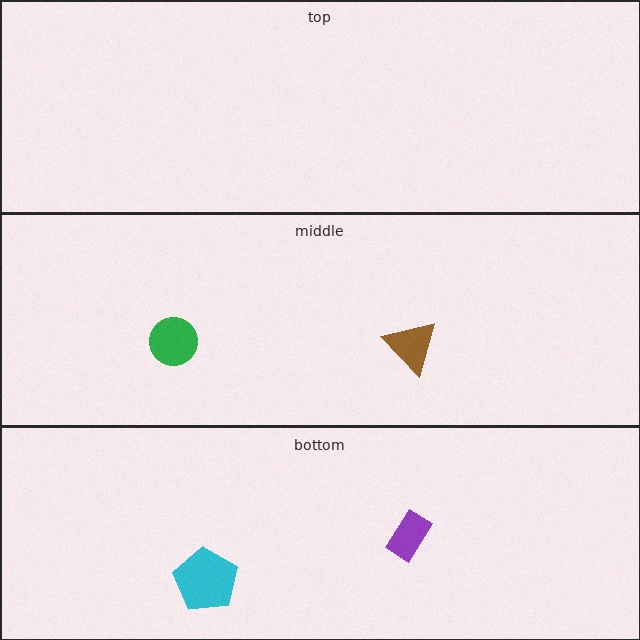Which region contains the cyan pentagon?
The bottom region.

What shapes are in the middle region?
The green circle, the brown triangle.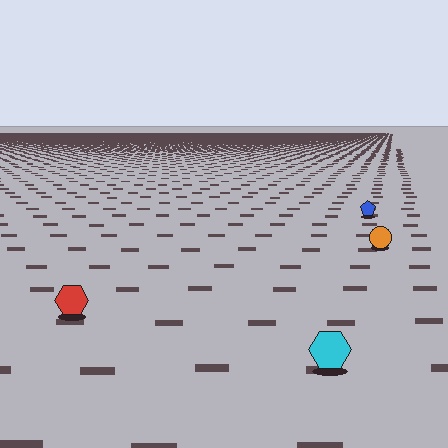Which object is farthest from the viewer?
The blue pentagon is farthest from the viewer. It appears smaller and the ground texture around it is denser.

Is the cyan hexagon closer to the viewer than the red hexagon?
Yes. The cyan hexagon is closer — you can tell from the texture gradient: the ground texture is coarser near it.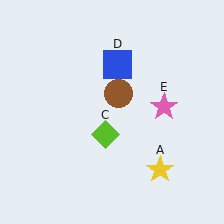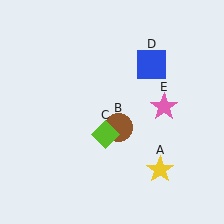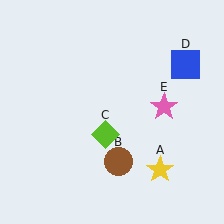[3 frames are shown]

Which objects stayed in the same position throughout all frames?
Yellow star (object A) and lime diamond (object C) and pink star (object E) remained stationary.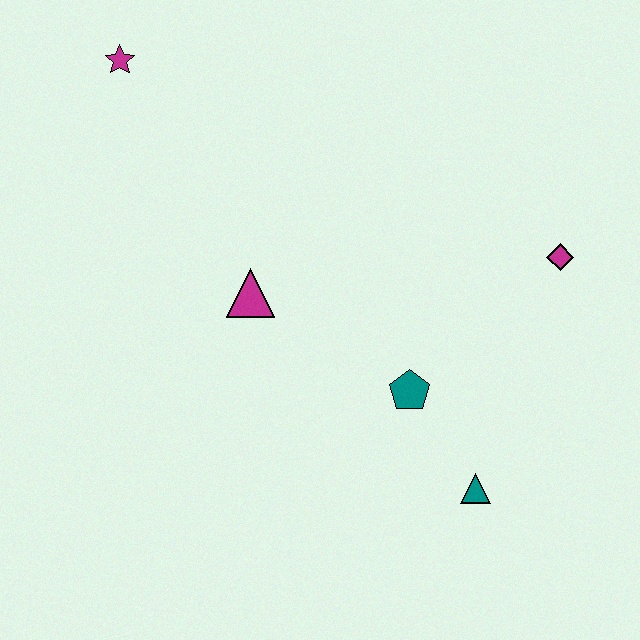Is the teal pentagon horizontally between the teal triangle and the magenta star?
Yes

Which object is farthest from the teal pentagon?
The magenta star is farthest from the teal pentagon.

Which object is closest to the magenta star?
The magenta triangle is closest to the magenta star.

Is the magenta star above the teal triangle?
Yes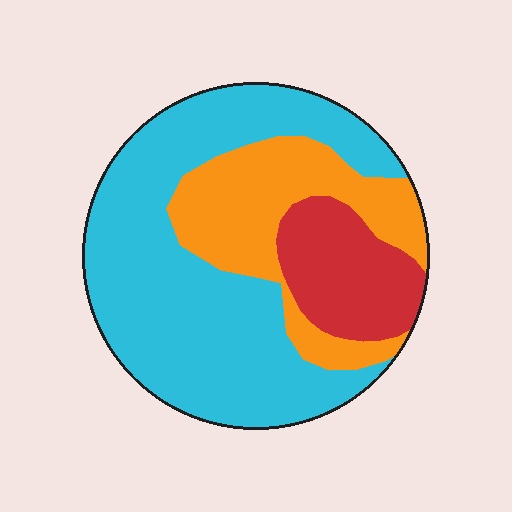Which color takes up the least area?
Red, at roughly 15%.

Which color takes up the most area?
Cyan, at roughly 60%.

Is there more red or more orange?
Orange.